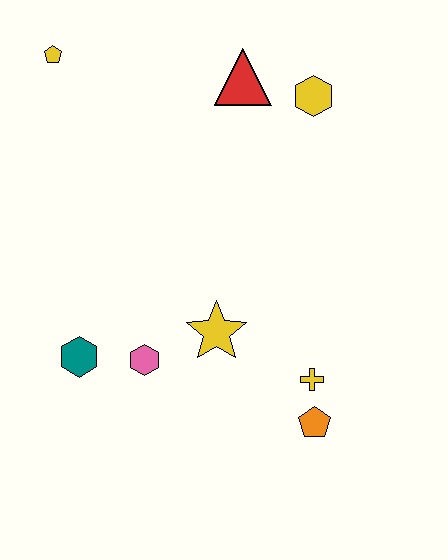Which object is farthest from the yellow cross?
The yellow pentagon is farthest from the yellow cross.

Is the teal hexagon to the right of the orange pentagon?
No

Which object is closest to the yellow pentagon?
The red triangle is closest to the yellow pentagon.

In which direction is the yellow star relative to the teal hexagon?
The yellow star is to the right of the teal hexagon.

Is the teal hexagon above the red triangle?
No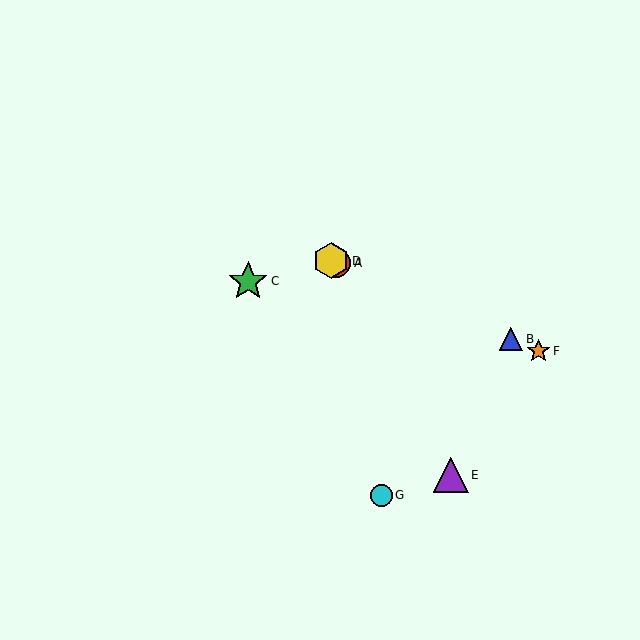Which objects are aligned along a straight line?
Objects A, B, D, F are aligned along a straight line.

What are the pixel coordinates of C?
Object C is at (248, 281).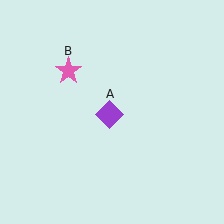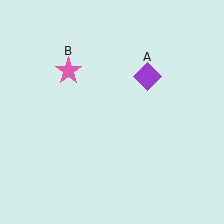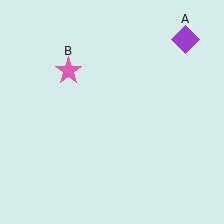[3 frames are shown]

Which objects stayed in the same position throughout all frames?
Pink star (object B) remained stationary.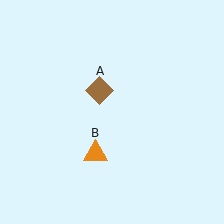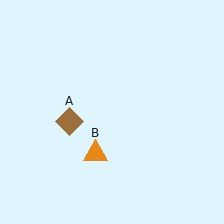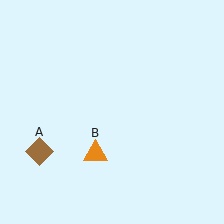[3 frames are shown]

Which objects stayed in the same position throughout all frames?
Orange triangle (object B) remained stationary.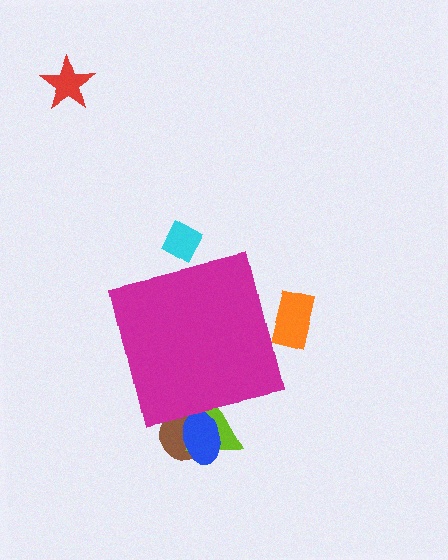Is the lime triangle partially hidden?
Yes, the lime triangle is partially hidden behind the magenta square.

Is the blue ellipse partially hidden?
Yes, the blue ellipse is partially hidden behind the magenta square.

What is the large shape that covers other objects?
A magenta square.